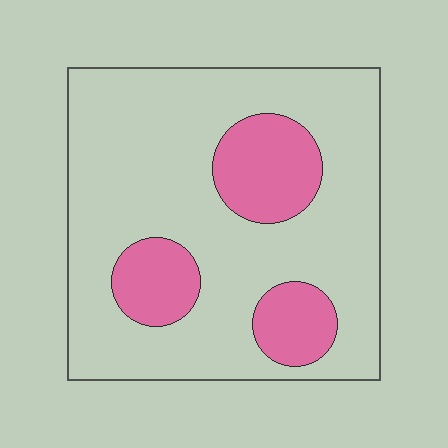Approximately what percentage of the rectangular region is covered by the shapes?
Approximately 20%.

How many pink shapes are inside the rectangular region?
3.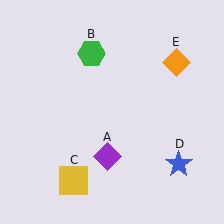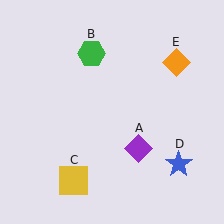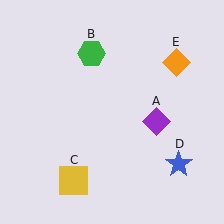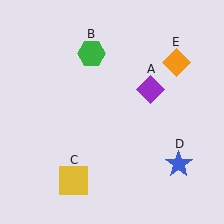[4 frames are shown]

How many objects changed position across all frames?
1 object changed position: purple diamond (object A).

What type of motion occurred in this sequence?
The purple diamond (object A) rotated counterclockwise around the center of the scene.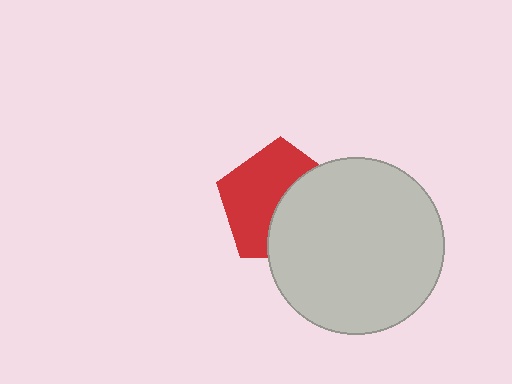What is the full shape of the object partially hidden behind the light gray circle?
The partially hidden object is a red pentagon.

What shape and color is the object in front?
The object in front is a light gray circle.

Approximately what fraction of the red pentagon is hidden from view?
Roughly 45% of the red pentagon is hidden behind the light gray circle.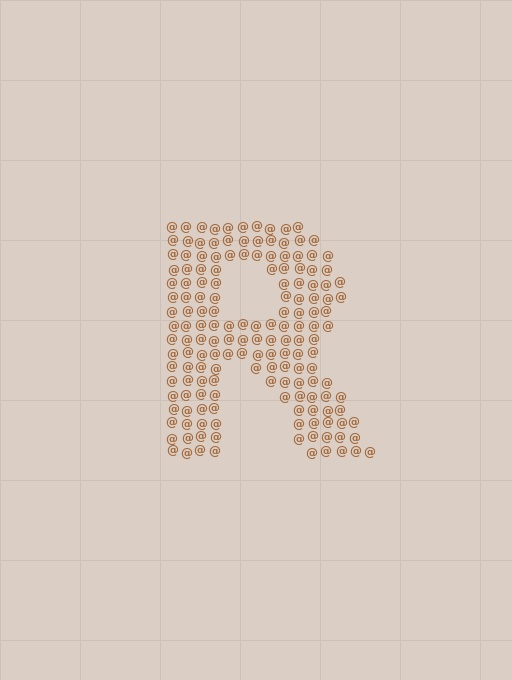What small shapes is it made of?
It is made of small at signs.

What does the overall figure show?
The overall figure shows the letter R.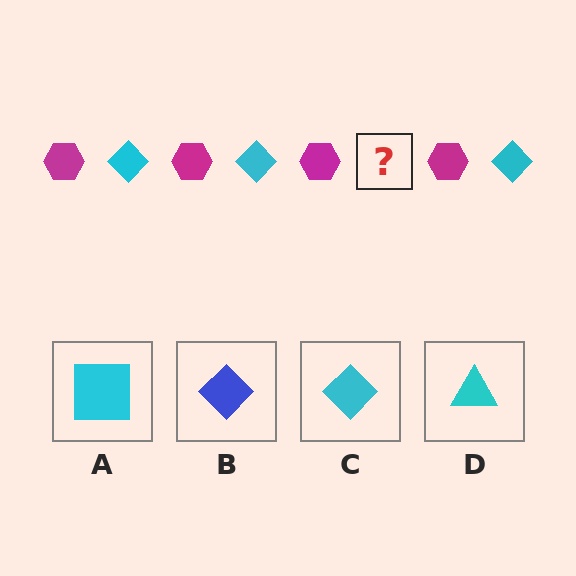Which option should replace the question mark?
Option C.